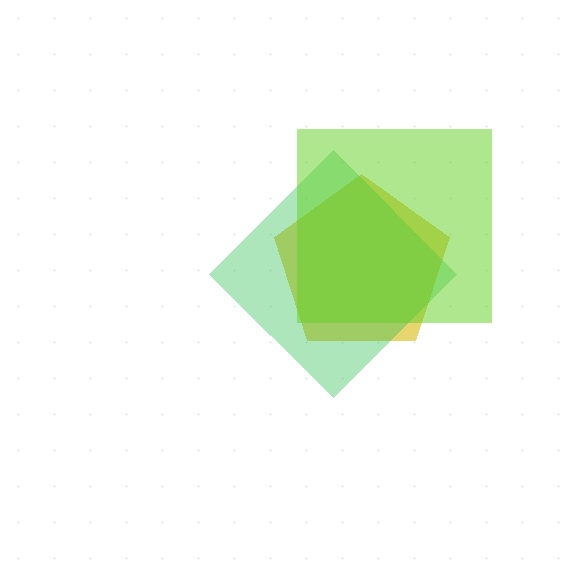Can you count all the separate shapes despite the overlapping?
Yes, there are 3 separate shapes.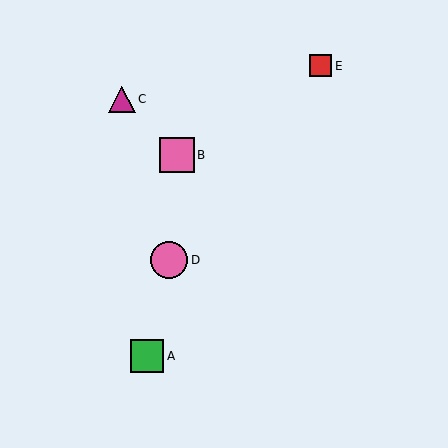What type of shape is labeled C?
Shape C is a magenta triangle.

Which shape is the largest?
The pink circle (labeled D) is the largest.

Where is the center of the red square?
The center of the red square is at (321, 66).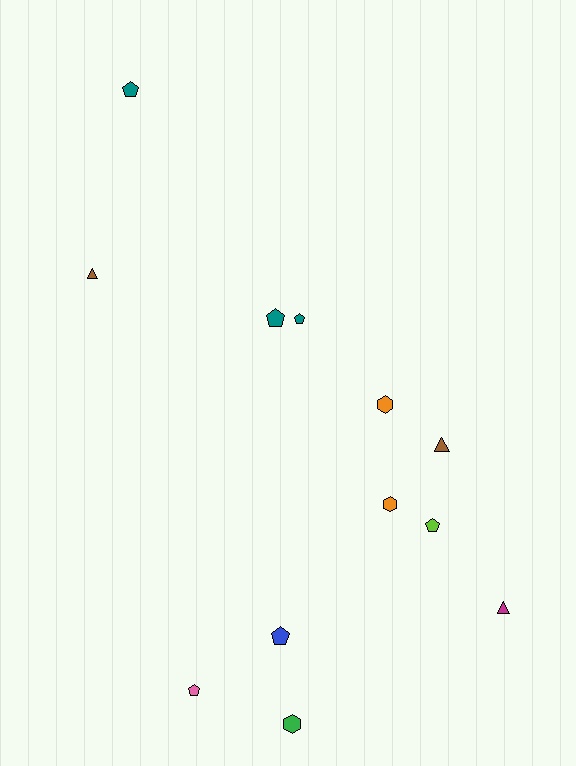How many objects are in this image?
There are 12 objects.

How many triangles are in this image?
There are 3 triangles.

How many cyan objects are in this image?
There are no cyan objects.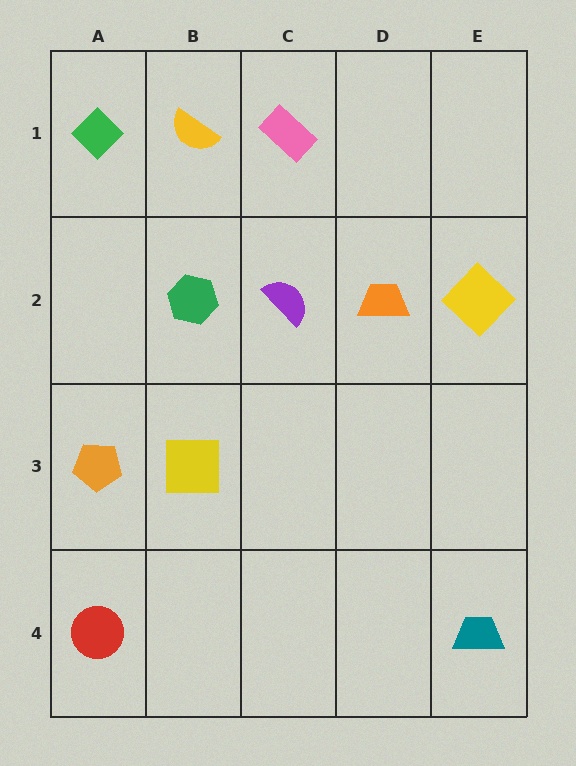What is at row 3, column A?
An orange pentagon.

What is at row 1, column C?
A pink rectangle.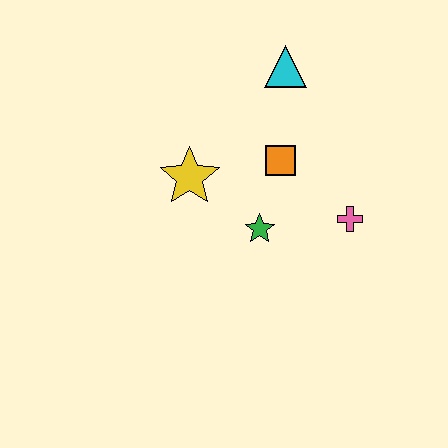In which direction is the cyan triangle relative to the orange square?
The cyan triangle is above the orange square.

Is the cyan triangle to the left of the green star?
No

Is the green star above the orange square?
No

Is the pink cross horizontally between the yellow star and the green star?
No